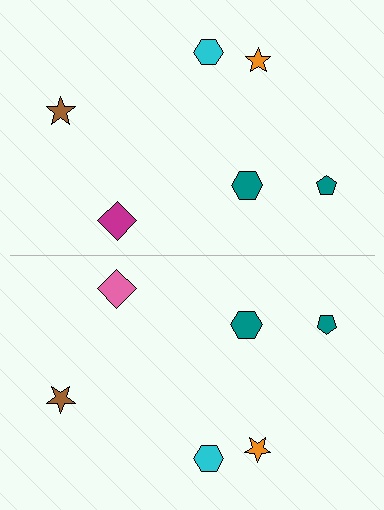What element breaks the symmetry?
The pink diamond on the bottom side breaks the symmetry — its mirror counterpart is magenta.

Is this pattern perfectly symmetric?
No, the pattern is not perfectly symmetric. The pink diamond on the bottom side breaks the symmetry — its mirror counterpart is magenta.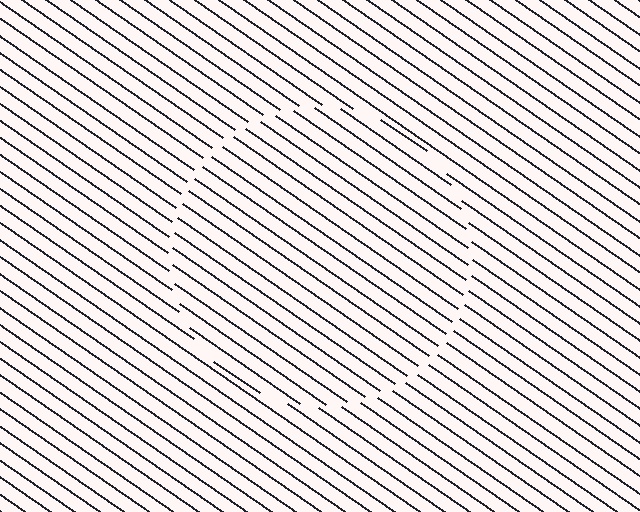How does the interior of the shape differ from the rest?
The interior of the shape contains the same grating, shifted by half a period — the contour is defined by the phase discontinuity where line-ends from the inner and outer gratings abut.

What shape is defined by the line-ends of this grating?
An illusory circle. The interior of the shape contains the same grating, shifted by half a period — the contour is defined by the phase discontinuity where line-ends from the inner and outer gratings abut.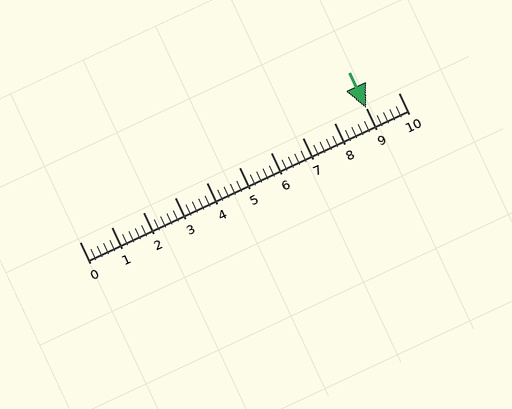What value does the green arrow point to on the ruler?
The green arrow points to approximately 9.0.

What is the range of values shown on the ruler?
The ruler shows values from 0 to 10.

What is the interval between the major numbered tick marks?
The major tick marks are spaced 1 units apart.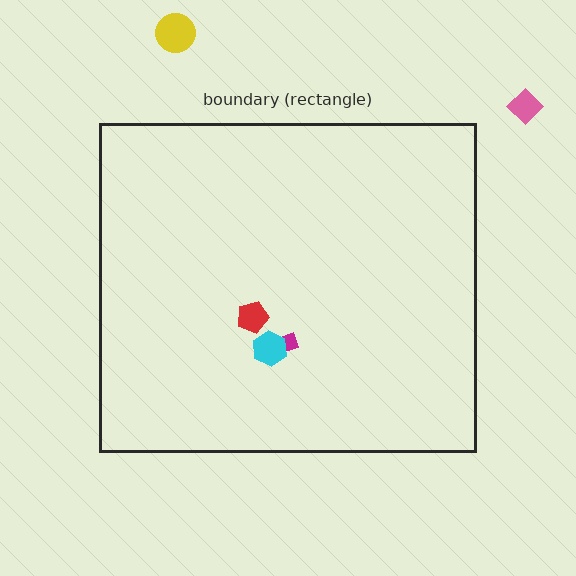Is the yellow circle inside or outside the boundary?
Outside.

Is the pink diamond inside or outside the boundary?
Outside.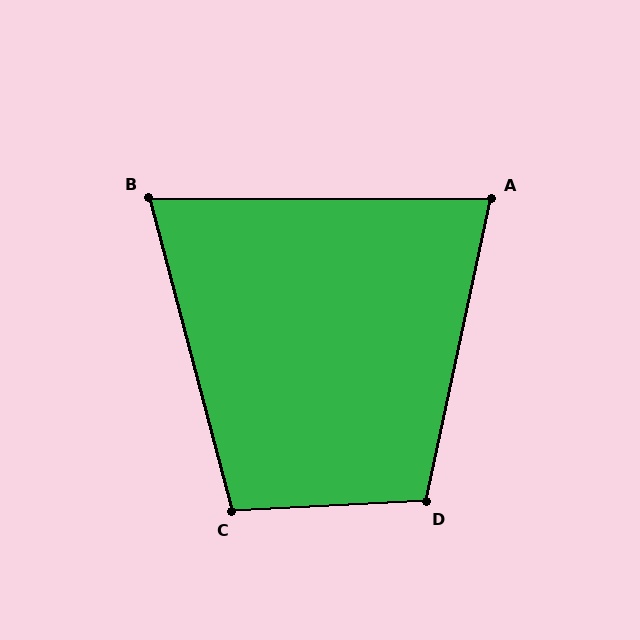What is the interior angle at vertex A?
Approximately 78 degrees (acute).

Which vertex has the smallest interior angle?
B, at approximately 75 degrees.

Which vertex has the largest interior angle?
D, at approximately 105 degrees.